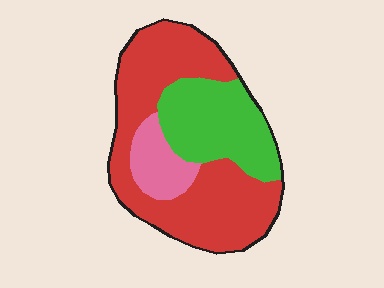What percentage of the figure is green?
Green covers 29% of the figure.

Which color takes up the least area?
Pink, at roughly 10%.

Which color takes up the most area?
Red, at roughly 60%.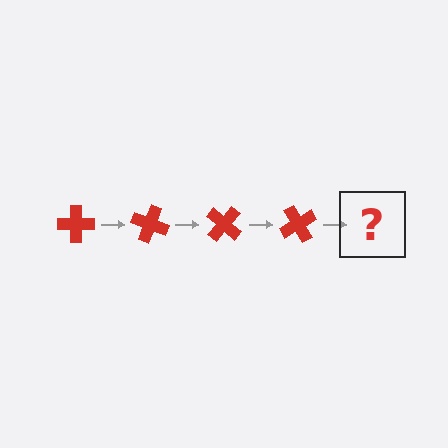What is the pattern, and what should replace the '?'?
The pattern is that the cross rotates 20 degrees each step. The '?' should be a red cross rotated 80 degrees.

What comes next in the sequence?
The next element should be a red cross rotated 80 degrees.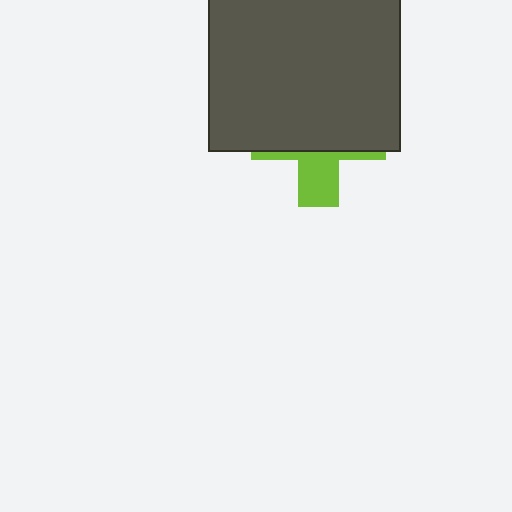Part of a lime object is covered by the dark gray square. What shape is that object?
It is a cross.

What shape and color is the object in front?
The object in front is a dark gray square.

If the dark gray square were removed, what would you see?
You would see the complete lime cross.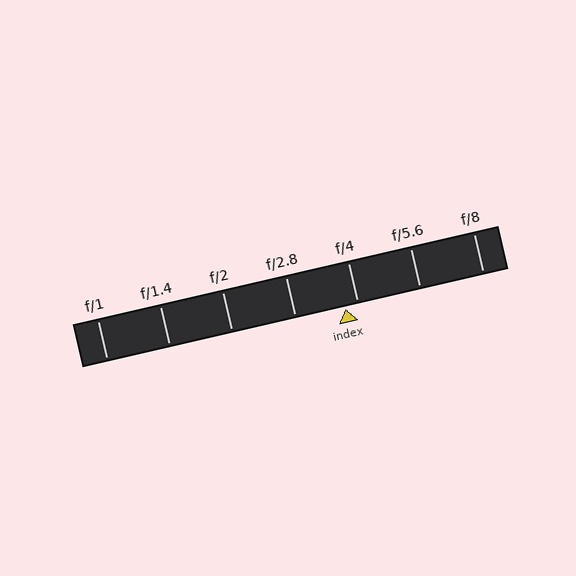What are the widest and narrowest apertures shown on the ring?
The widest aperture shown is f/1 and the narrowest is f/8.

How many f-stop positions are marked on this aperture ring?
There are 7 f-stop positions marked.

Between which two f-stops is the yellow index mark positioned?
The index mark is between f/2.8 and f/4.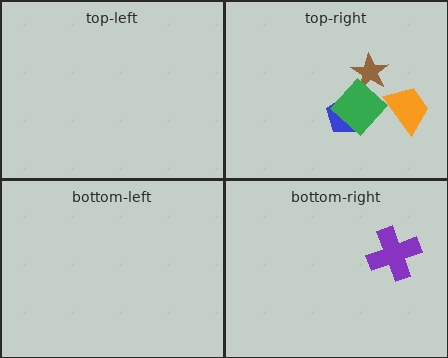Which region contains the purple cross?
The bottom-right region.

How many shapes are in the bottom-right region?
1.